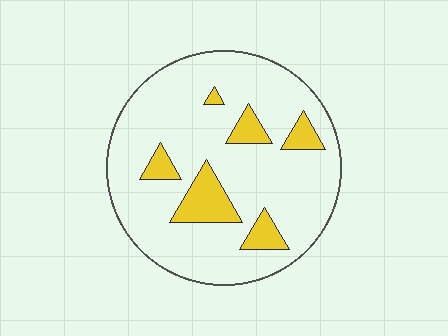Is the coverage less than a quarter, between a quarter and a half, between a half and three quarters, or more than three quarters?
Less than a quarter.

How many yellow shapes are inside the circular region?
6.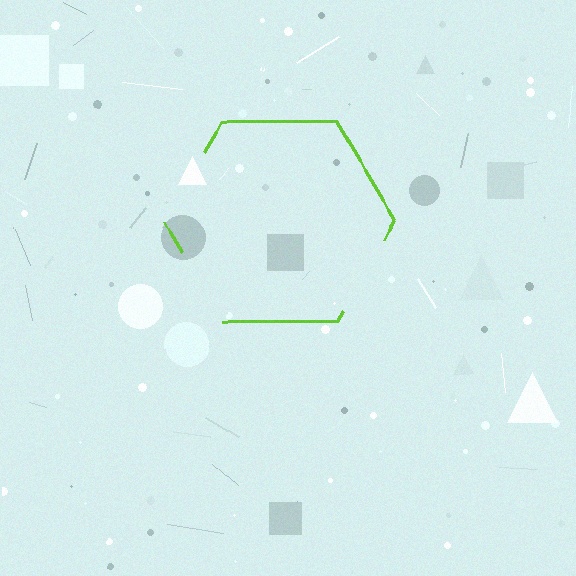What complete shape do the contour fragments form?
The contour fragments form a hexagon.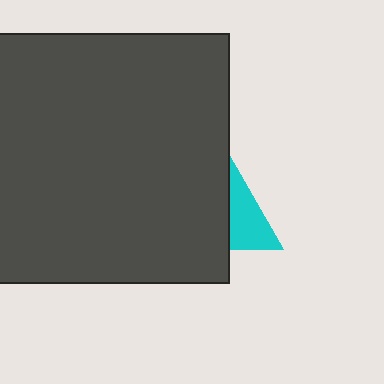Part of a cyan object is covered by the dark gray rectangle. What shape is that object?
It is a triangle.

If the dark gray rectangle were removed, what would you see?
You would see the complete cyan triangle.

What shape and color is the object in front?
The object in front is a dark gray rectangle.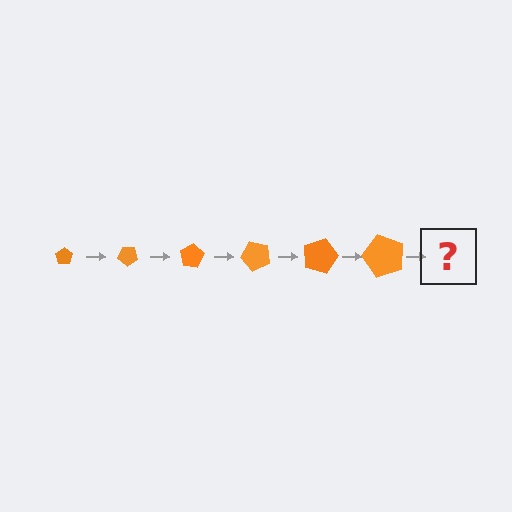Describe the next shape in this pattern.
It should be a pentagon, larger than the previous one and rotated 240 degrees from the start.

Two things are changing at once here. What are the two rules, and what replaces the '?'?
The two rules are that the pentagon grows larger each step and it rotates 40 degrees each step. The '?' should be a pentagon, larger than the previous one and rotated 240 degrees from the start.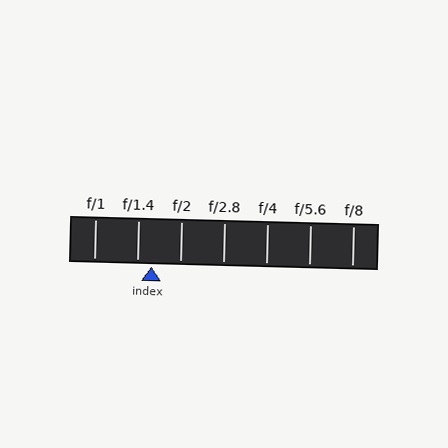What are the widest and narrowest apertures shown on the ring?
The widest aperture shown is f/1 and the narrowest is f/8.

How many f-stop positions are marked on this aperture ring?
There are 7 f-stop positions marked.